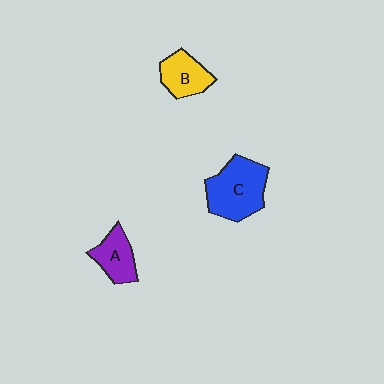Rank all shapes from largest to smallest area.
From largest to smallest: C (blue), B (yellow), A (purple).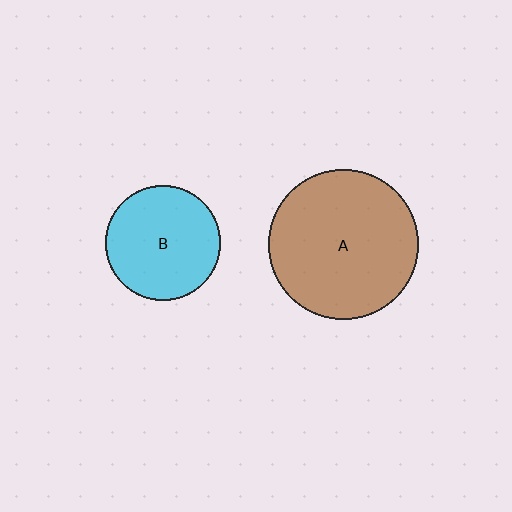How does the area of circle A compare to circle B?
Approximately 1.7 times.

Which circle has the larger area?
Circle A (brown).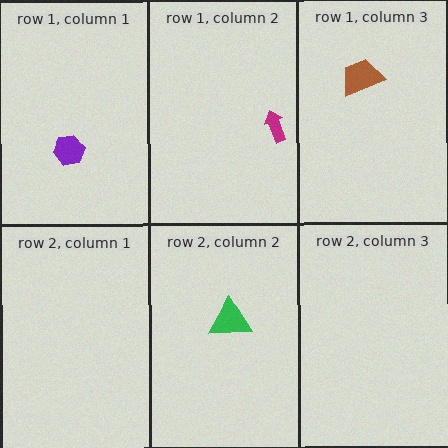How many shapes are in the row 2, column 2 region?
1.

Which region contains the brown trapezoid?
The row 1, column 3 region.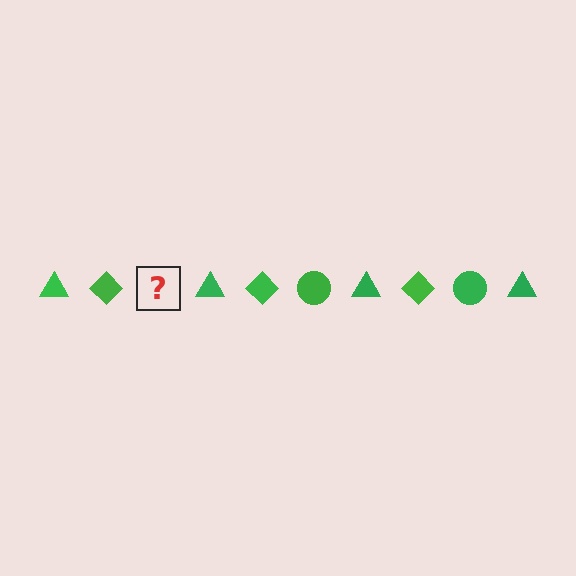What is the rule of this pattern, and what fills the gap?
The rule is that the pattern cycles through triangle, diamond, circle shapes in green. The gap should be filled with a green circle.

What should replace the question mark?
The question mark should be replaced with a green circle.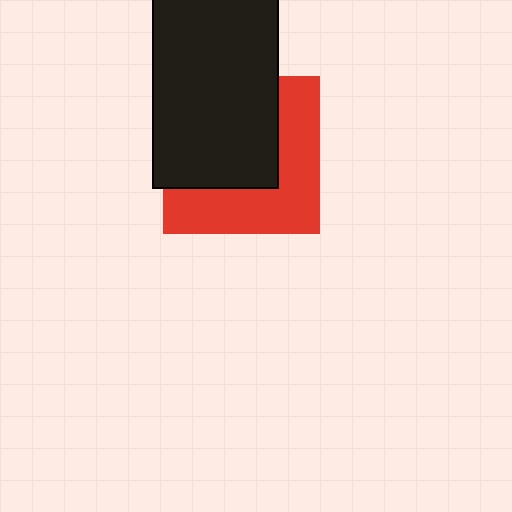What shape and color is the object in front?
The object in front is a black rectangle.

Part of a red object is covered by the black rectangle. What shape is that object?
It is a square.